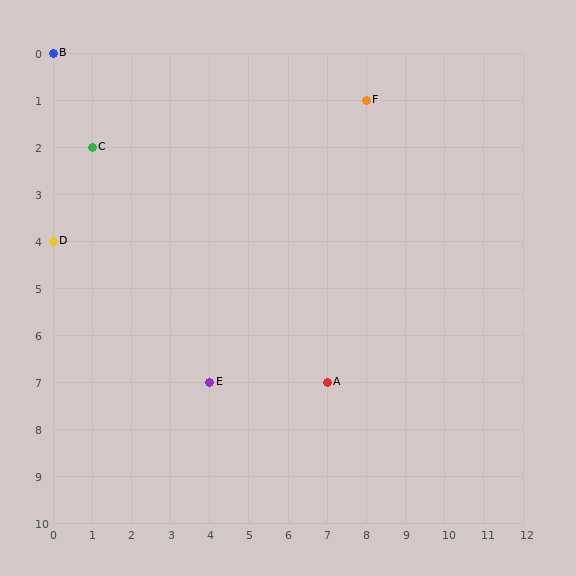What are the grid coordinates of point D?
Point D is at grid coordinates (0, 4).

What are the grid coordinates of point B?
Point B is at grid coordinates (0, 0).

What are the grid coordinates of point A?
Point A is at grid coordinates (7, 7).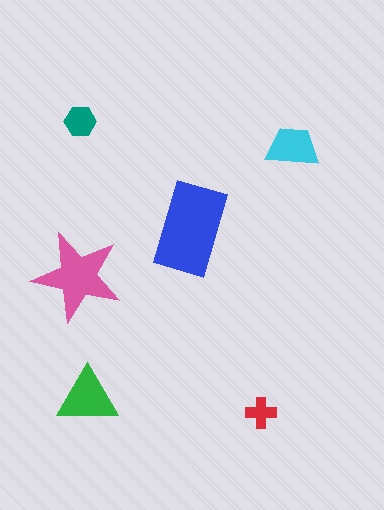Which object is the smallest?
The red cross.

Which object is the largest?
The blue rectangle.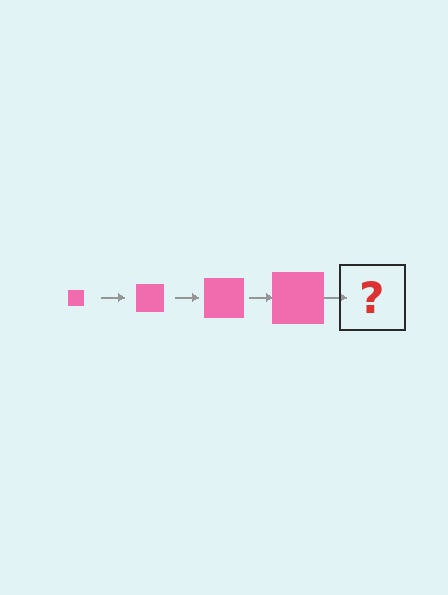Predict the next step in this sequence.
The next step is a pink square, larger than the previous one.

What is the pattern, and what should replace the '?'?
The pattern is that the square gets progressively larger each step. The '?' should be a pink square, larger than the previous one.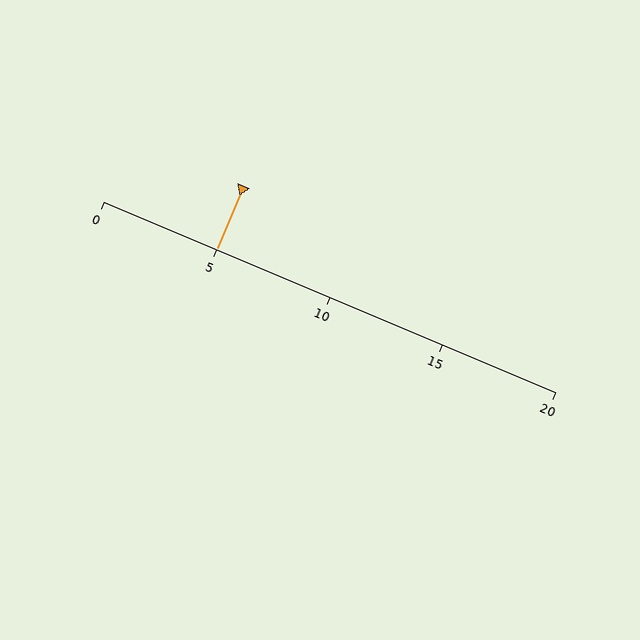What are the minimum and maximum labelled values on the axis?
The axis runs from 0 to 20.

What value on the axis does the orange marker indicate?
The marker indicates approximately 5.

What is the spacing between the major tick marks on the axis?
The major ticks are spaced 5 apart.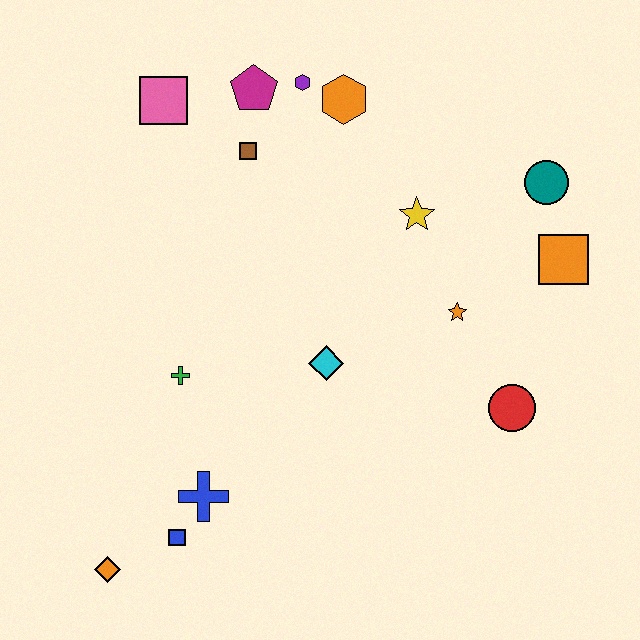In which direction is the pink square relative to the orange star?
The pink square is to the left of the orange star.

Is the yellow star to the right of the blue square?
Yes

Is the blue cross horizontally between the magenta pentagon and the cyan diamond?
No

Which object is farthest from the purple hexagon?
The orange diamond is farthest from the purple hexagon.